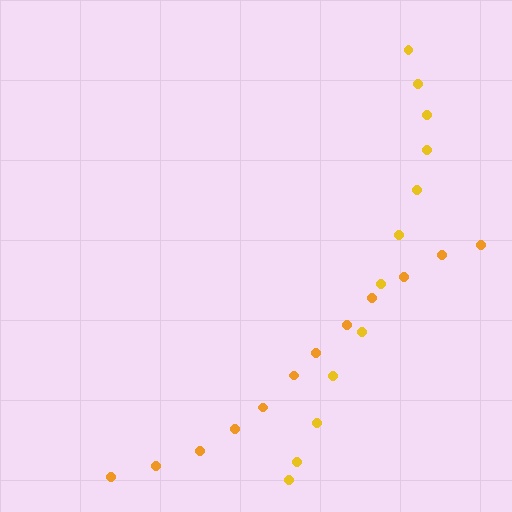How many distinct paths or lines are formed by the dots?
There are 2 distinct paths.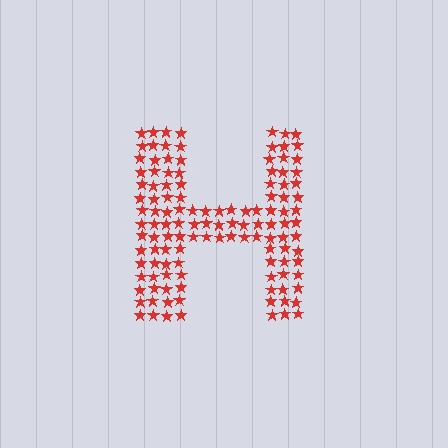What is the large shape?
The large shape is the letter H.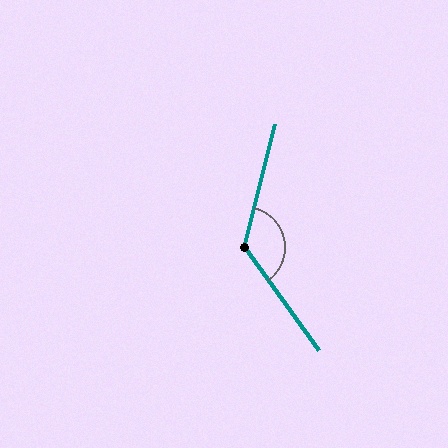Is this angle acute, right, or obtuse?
It is obtuse.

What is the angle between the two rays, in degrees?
Approximately 130 degrees.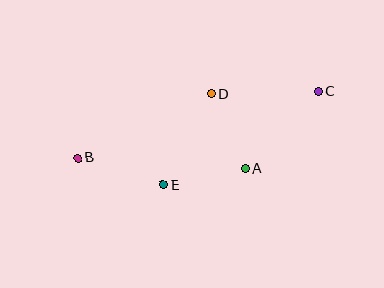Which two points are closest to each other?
Points A and D are closest to each other.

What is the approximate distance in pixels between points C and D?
The distance between C and D is approximately 107 pixels.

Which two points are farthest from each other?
Points B and C are farthest from each other.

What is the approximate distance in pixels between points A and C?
The distance between A and C is approximately 106 pixels.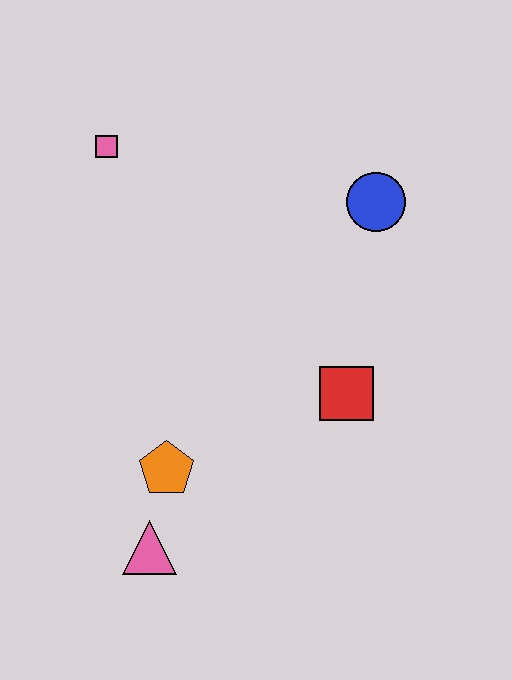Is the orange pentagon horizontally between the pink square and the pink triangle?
No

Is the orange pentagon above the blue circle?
No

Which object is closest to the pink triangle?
The orange pentagon is closest to the pink triangle.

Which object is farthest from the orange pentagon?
The blue circle is farthest from the orange pentagon.